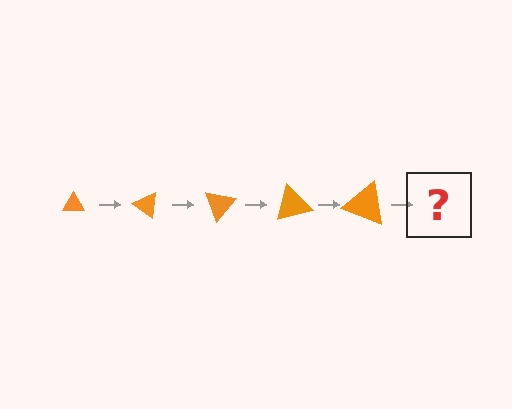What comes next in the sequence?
The next element should be a triangle, larger than the previous one and rotated 175 degrees from the start.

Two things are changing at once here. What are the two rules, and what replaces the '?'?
The two rules are that the triangle grows larger each step and it rotates 35 degrees each step. The '?' should be a triangle, larger than the previous one and rotated 175 degrees from the start.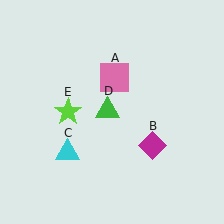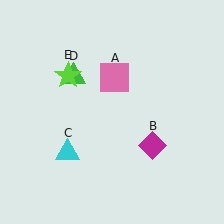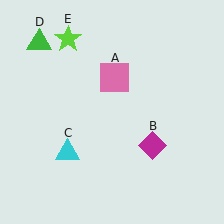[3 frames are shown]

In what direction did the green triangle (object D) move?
The green triangle (object D) moved up and to the left.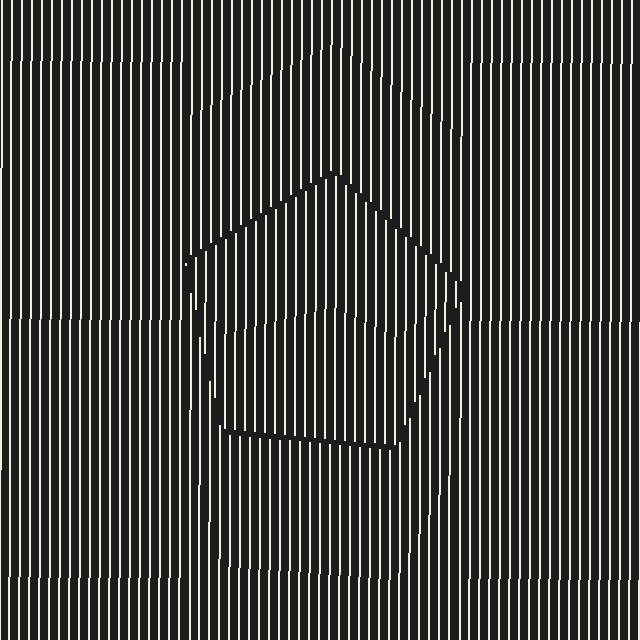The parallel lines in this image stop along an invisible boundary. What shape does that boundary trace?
An illusory pentagon. The interior of the shape contains the same grating, shifted by half a period — the contour is defined by the phase discontinuity where line-ends from the inner and outer gratings abut.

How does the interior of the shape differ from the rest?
The interior of the shape contains the same grating, shifted by half a period — the contour is defined by the phase discontinuity where line-ends from the inner and outer gratings abut.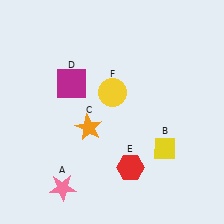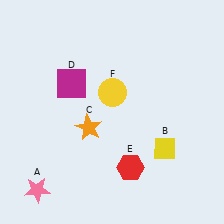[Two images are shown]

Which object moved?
The pink star (A) moved left.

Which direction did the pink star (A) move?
The pink star (A) moved left.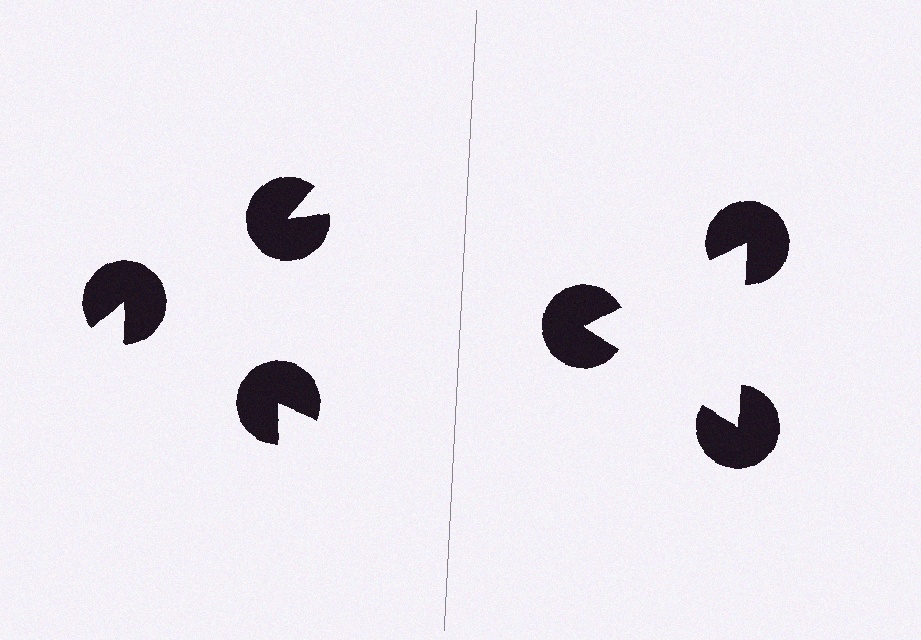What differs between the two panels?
The pac-man discs are positioned identically on both sides; only the wedge orientations differ. On the right they align to a triangle; on the left they are misaligned.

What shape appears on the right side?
An illusory triangle.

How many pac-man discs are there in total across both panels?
6 — 3 on each side.